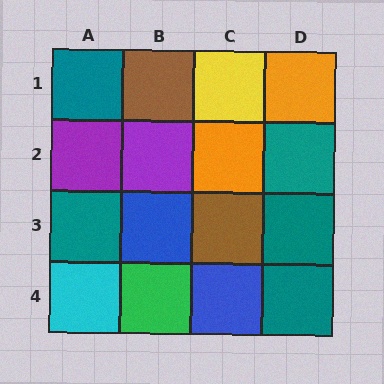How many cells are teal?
5 cells are teal.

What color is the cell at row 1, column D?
Orange.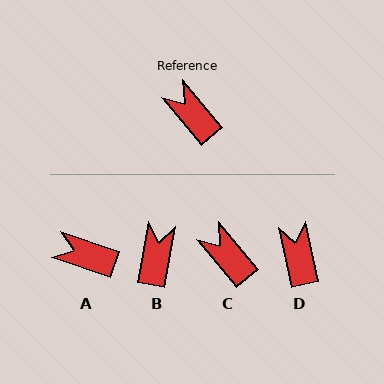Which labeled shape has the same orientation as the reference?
C.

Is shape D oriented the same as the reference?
No, it is off by about 27 degrees.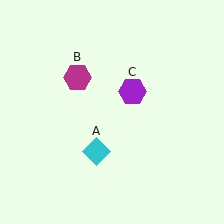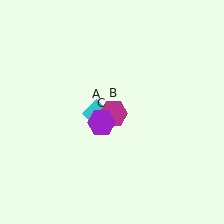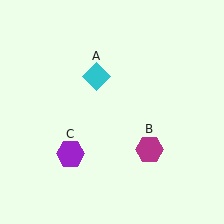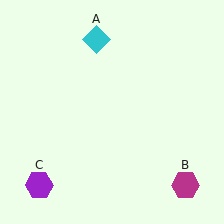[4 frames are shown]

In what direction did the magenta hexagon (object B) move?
The magenta hexagon (object B) moved down and to the right.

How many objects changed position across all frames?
3 objects changed position: cyan diamond (object A), magenta hexagon (object B), purple hexagon (object C).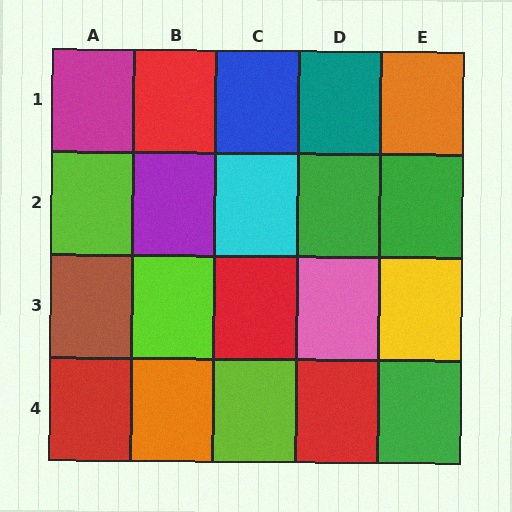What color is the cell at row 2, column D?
Green.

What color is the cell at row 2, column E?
Green.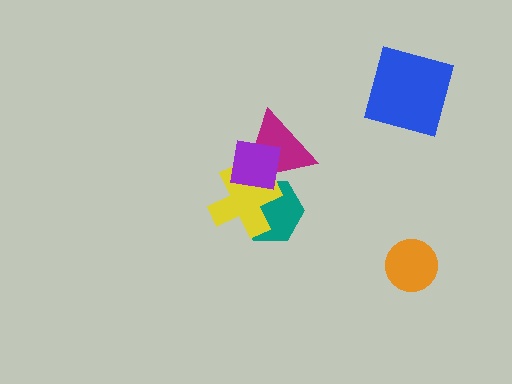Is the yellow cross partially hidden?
Yes, it is partially covered by another shape.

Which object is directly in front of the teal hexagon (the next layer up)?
The yellow cross is directly in front of the teal hexagon.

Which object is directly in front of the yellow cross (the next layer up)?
The magenta triangle is directly in front of the yellow cross.